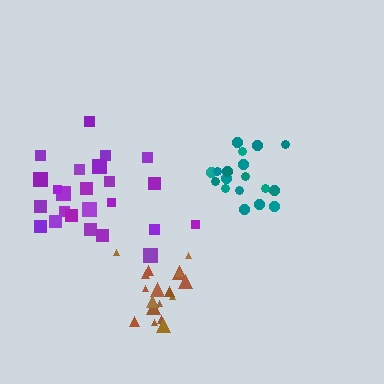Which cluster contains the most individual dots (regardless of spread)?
Purple (24).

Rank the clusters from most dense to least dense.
teal, brown, purple.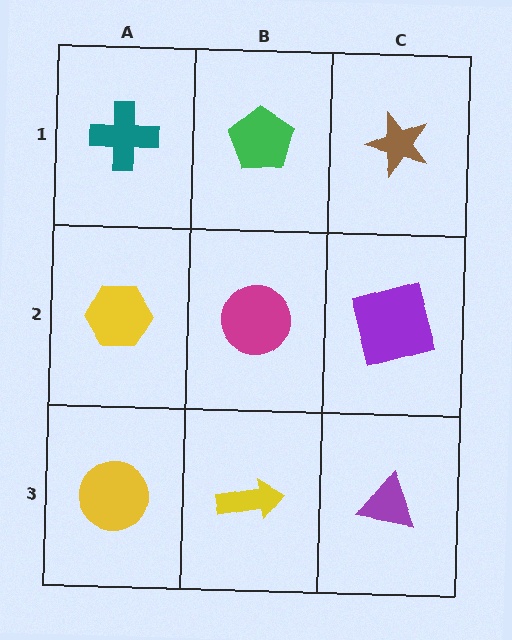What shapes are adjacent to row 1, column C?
A purple square (row 2, column C), a green pentagon (row 1, column B).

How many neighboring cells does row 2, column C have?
3.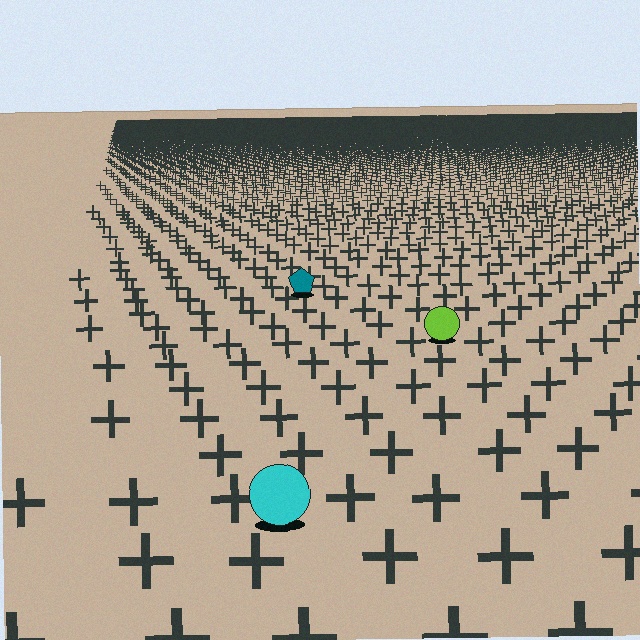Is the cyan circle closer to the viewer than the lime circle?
Yes. The cyan circle is closer — you can tell from the texture gradient: the ground texture is coarser near it.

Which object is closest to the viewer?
The cyan circle is closest. The texture marks near it are larger and more spread out.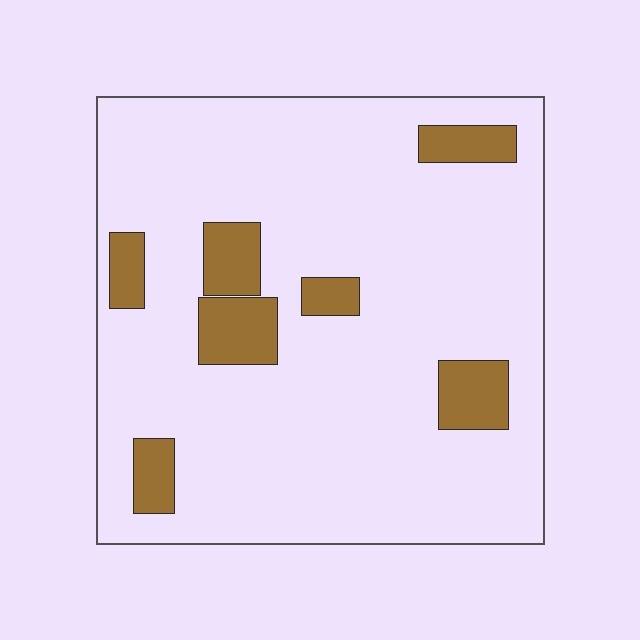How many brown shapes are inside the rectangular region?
7.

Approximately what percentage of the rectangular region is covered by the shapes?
Approximately 15%.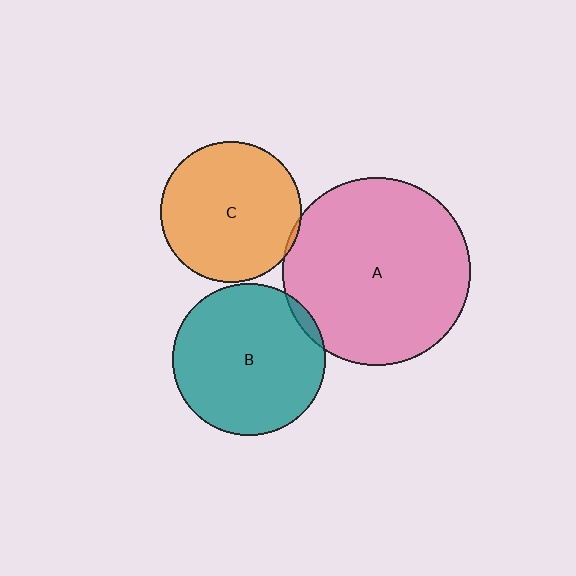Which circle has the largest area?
Circle A (pink).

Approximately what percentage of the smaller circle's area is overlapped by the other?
Approximately 5%.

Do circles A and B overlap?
Yes.